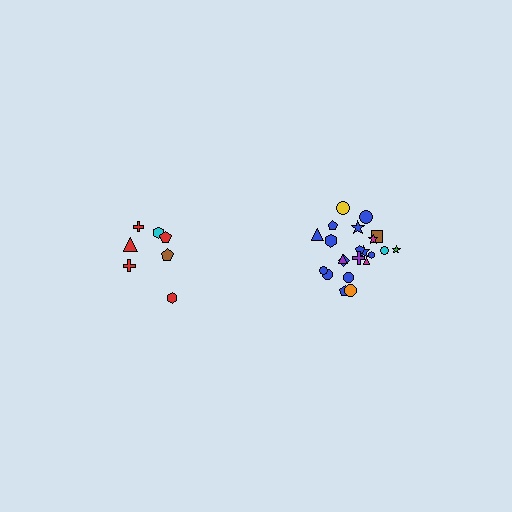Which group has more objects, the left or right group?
The right group.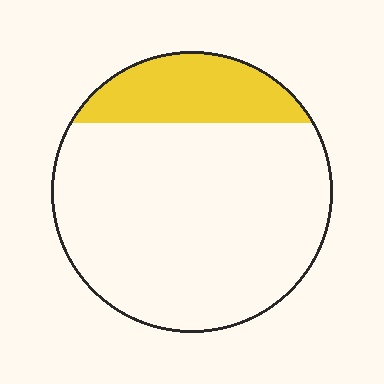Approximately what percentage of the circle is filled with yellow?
Approximately 20%.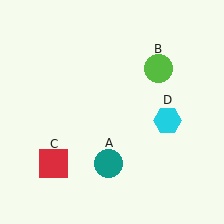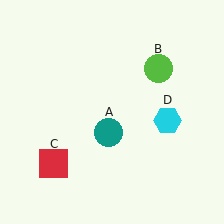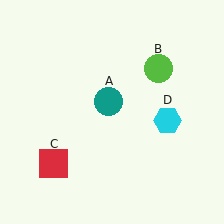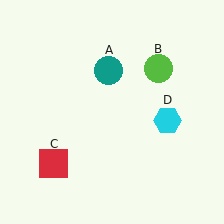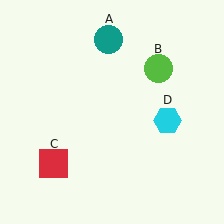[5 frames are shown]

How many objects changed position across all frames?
1 object changed position: teal circle (object A).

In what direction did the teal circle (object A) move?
The teal circle (object A) moved up.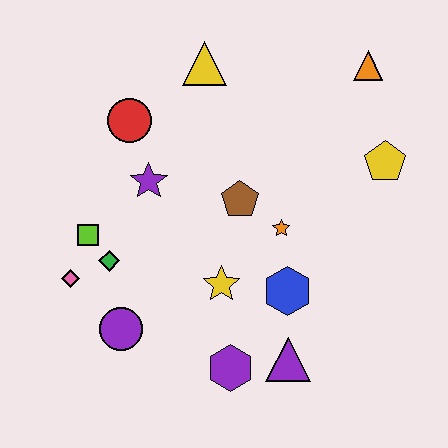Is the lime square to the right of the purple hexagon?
No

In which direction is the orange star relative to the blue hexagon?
The orange star is above the blue hexagon.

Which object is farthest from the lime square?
The orange triangle is farthest from the lime square.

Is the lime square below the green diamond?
No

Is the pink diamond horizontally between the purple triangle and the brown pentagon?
No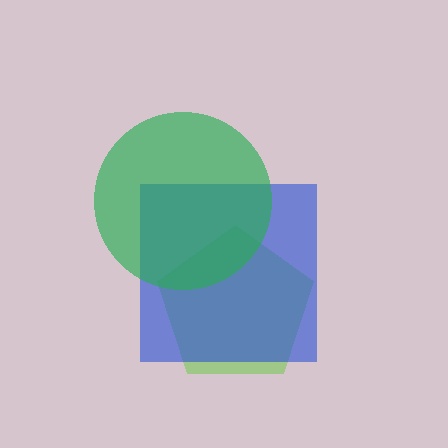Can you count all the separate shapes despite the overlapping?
Yes, there are 3 separate shapes.